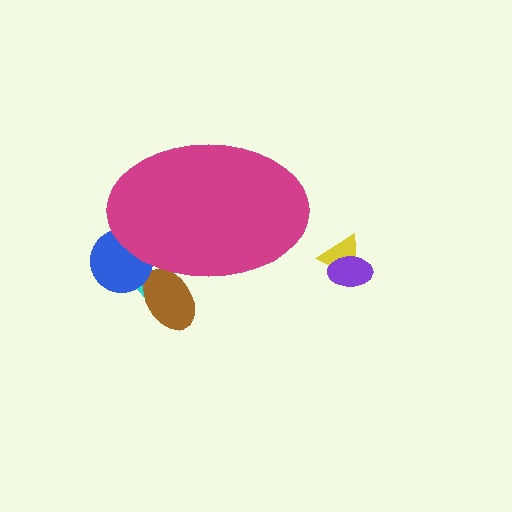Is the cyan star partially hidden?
Yes, the cyan star is partially hidden behind the magenta ellipse.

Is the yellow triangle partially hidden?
No, the yellow triangle is fully visible.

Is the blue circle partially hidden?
Yes, the blue circle is partially hidden behind the magenta ellipse.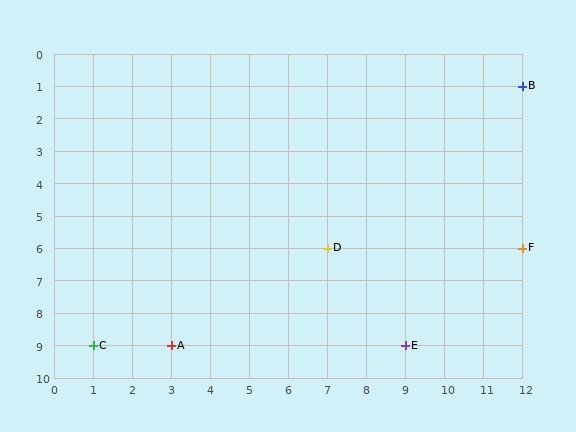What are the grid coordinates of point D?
Point D is at grid coordinates (7, 6).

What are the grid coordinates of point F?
Point F is at grid coordinates (12, 6).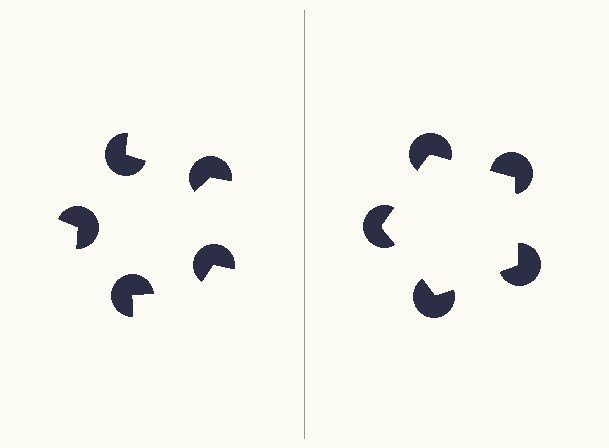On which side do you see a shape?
An illusory pentagon appears on the right side. On the left side the wedge cuts are rotated, so no coherent shape forms.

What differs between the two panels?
The pac-man discs are positioned identically on both sides; only the wedge orientations differ. On the right they align to a pentagon; on the left they are misaligned.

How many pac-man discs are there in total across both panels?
10 — 5 on each side.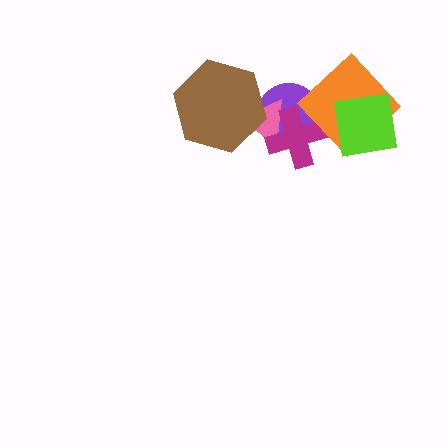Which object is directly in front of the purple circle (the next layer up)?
The pink triangle is directly in front of the purple circle.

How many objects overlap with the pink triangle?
3 objects overlap with the pink triangle.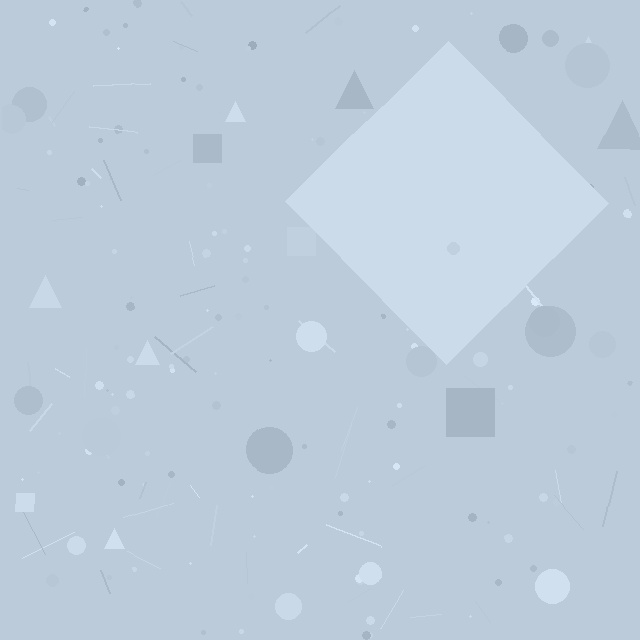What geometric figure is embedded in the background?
A diamond is embedded in the background.